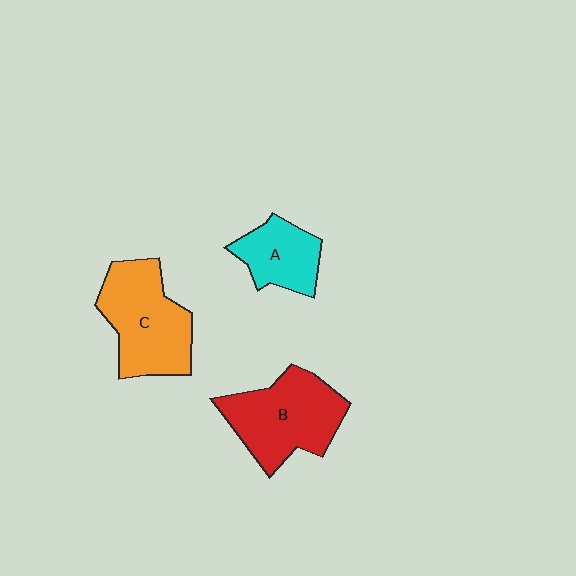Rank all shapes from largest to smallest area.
From largest to smallest: B (red), C (orange), A (cyan).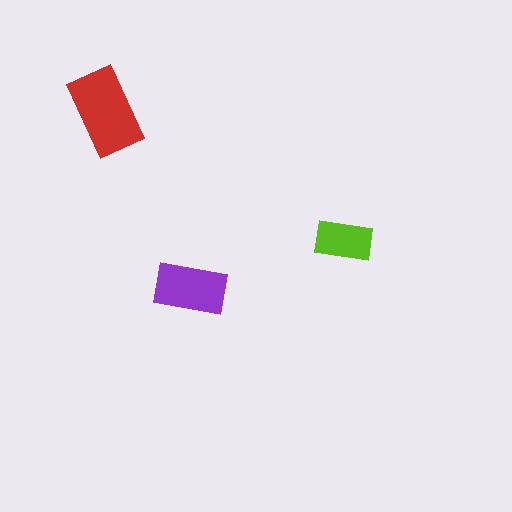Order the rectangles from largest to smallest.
the red one, the purple one, the lime one.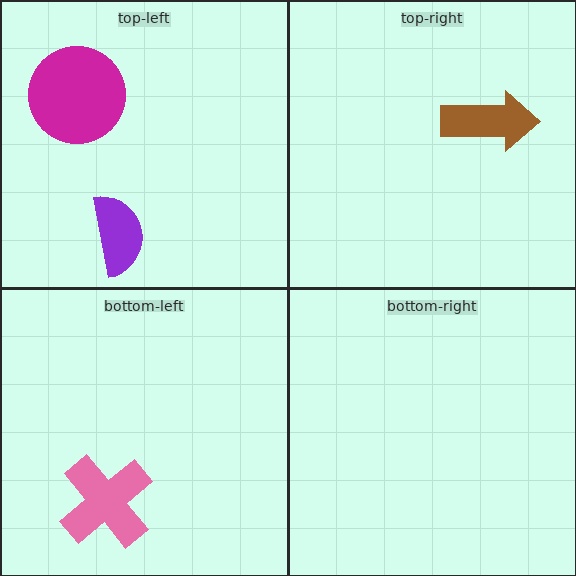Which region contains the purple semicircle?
The top-left region.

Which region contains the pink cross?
The bottom-left region.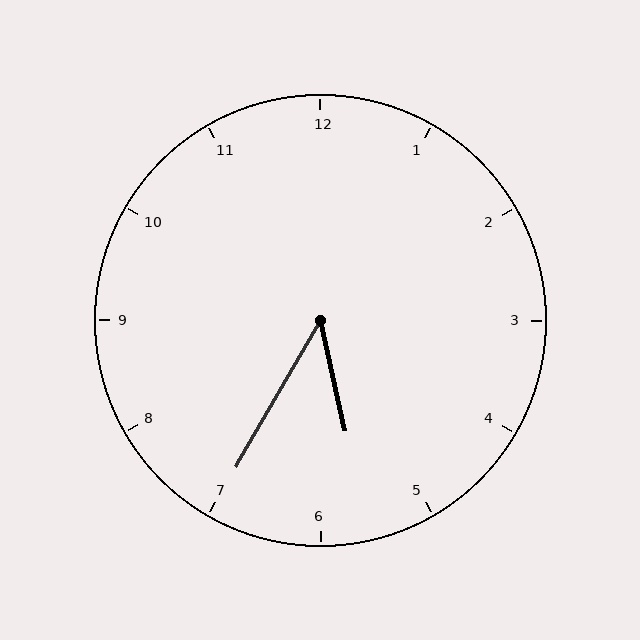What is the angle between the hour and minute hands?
Approximately 42 degrees.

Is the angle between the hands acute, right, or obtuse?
It is acute.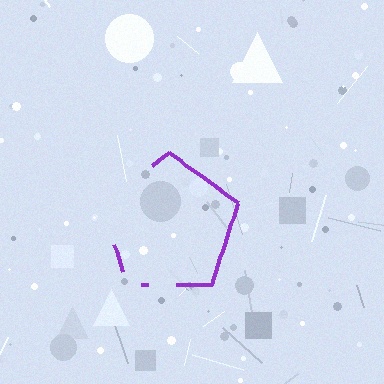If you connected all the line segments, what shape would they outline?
They would outline a pentagon.